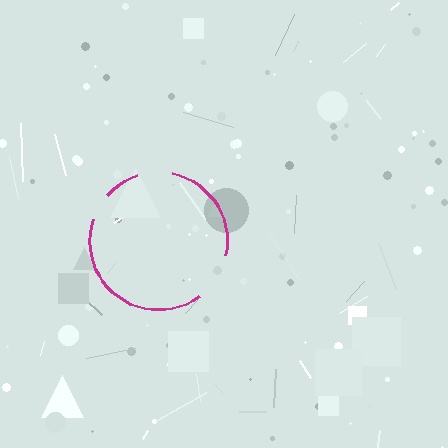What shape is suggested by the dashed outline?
The dashed outline suggests a circle.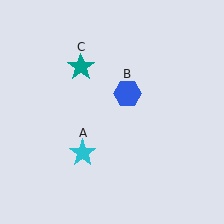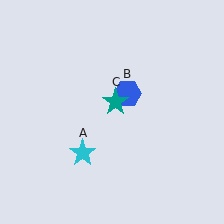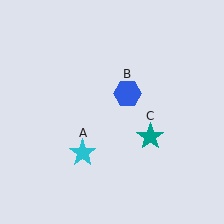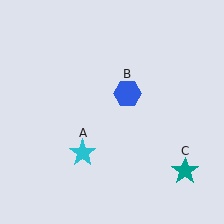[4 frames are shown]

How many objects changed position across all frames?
1 object changed position: teal star (object C).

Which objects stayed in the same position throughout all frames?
Cyan star (object A) and blue hexagon (object B) remained stationary.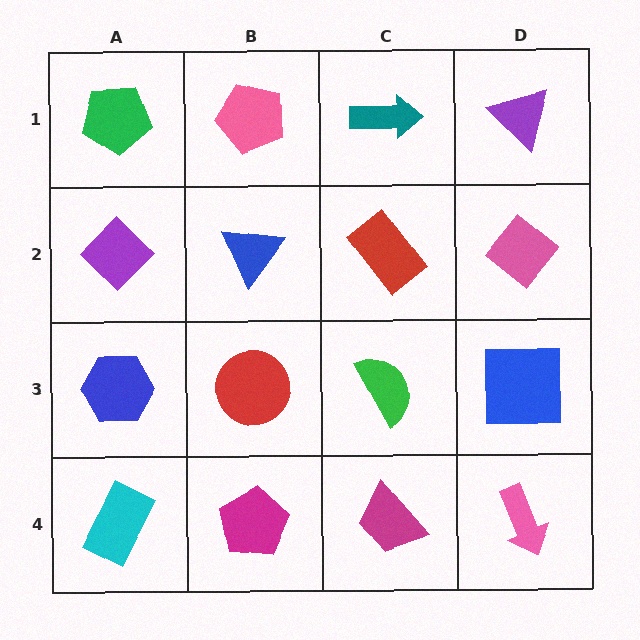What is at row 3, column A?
A blue hexagon.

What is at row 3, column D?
A blue square.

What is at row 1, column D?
A purple triangle.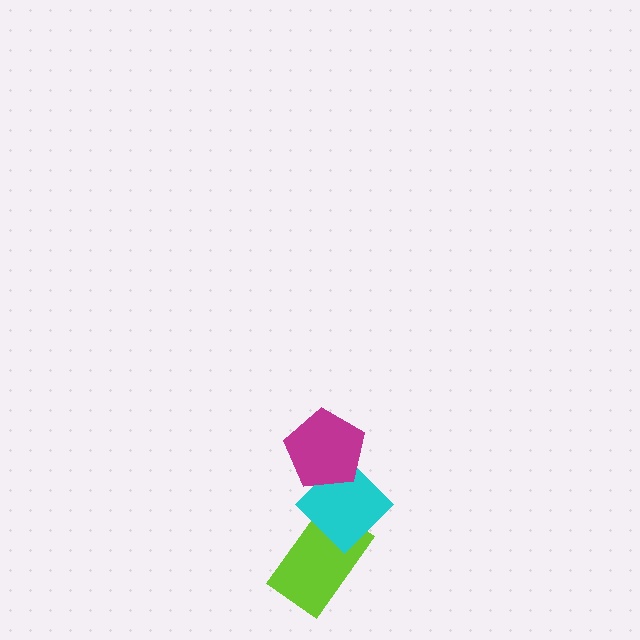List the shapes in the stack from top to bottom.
From top to bottom: the magenta pentagon, the cyan diamond, the lime rectangle.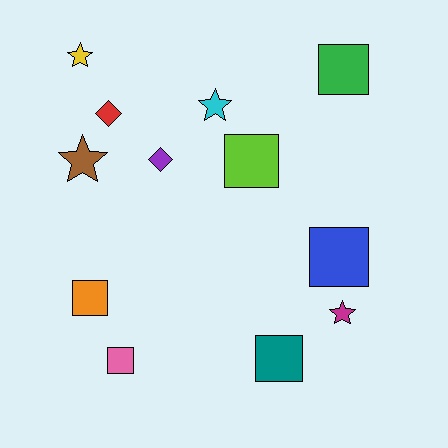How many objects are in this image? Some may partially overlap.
There are 12 objects.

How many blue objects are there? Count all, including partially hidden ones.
There is 1 blue object.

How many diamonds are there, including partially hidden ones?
There are 2 diamonds.